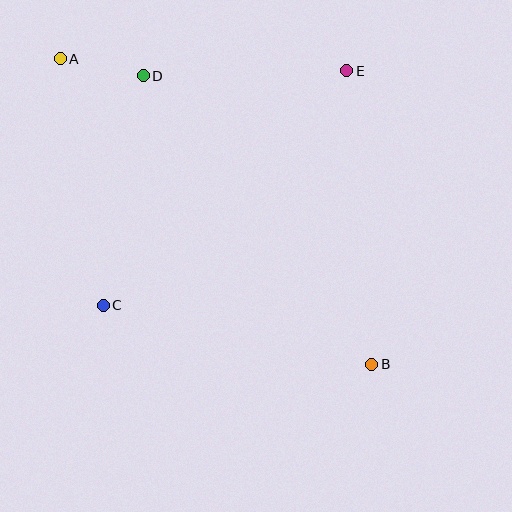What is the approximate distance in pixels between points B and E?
The distance between B and E is approximately 295 pixels.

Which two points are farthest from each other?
Points A and B are farthest from each other.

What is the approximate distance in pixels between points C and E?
The distance between C and E is approximately 338 pixels.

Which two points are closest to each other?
Points A and D are closest to each other.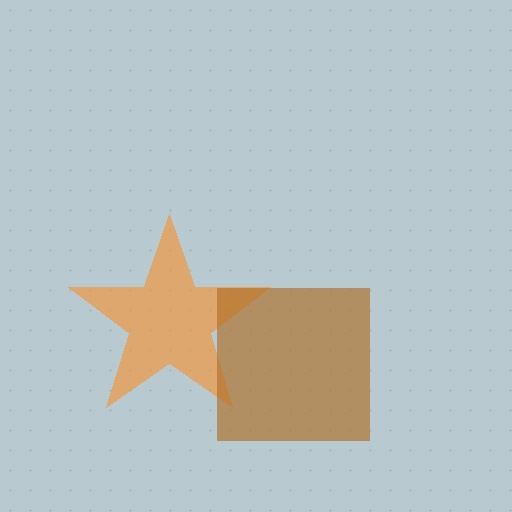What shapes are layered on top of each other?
The layered shapes are: an orange star, a brown square.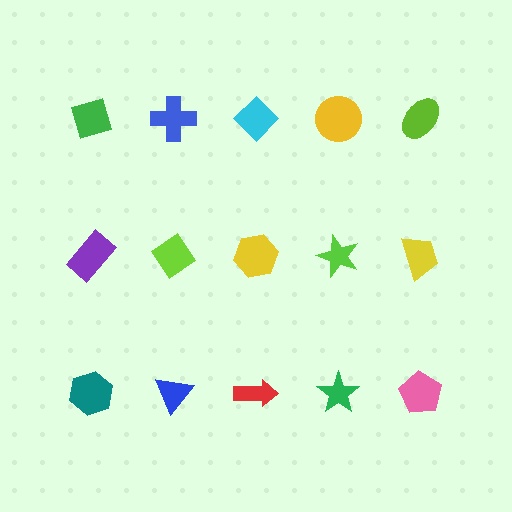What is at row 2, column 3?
A yellow hexagon.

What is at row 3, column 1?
A teal hexagon.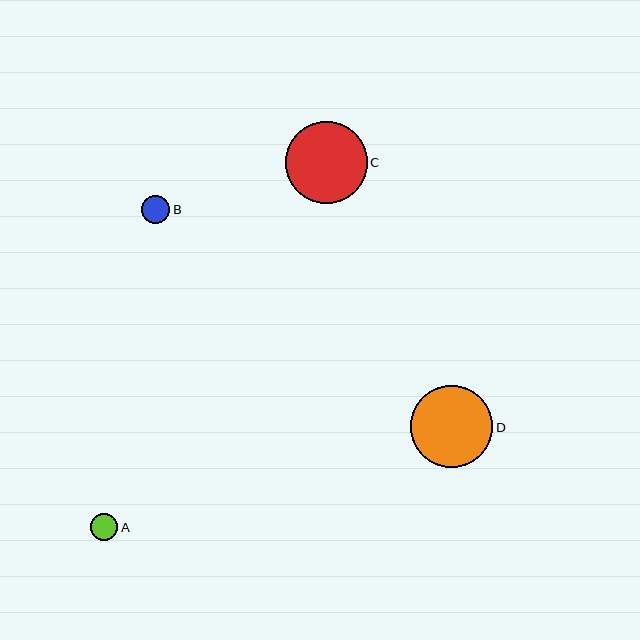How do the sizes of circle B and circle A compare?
Circle B and circle A are approximately the same size.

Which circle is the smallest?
Circle A is the smallest with a size of approximately 27 pixels.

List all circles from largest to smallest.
From largest to smallest: D, C, B, A.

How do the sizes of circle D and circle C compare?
Circle D and circle C are approximately the same size.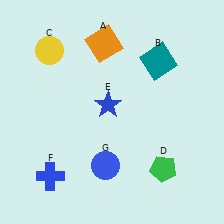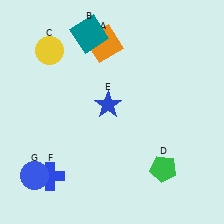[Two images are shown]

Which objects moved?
The objects that moved are: the teal square (B), the blue circle (G).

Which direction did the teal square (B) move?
The teal square (B) moved left.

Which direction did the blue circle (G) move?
The blue circle (G) moved left.